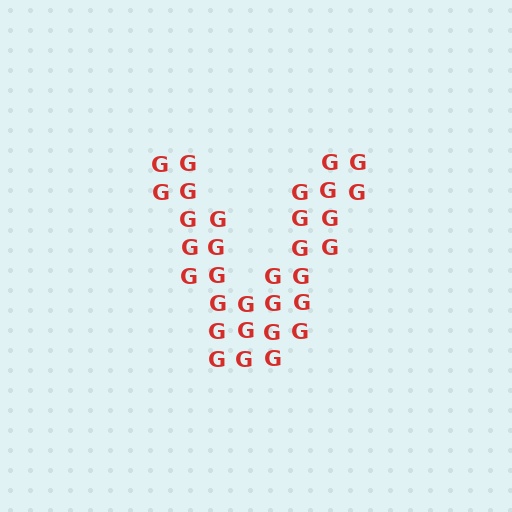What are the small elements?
The small elements are letter G's.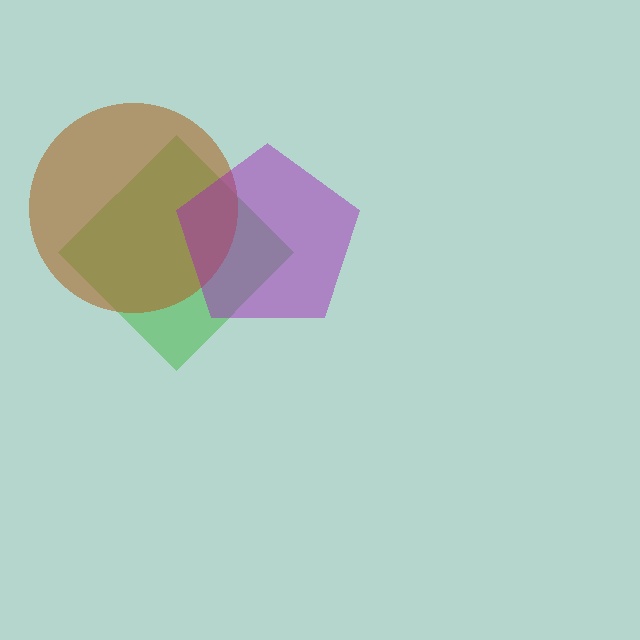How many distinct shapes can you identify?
There are 3 distinct shapes: a green diamond, a brown circle, a purple pentagon.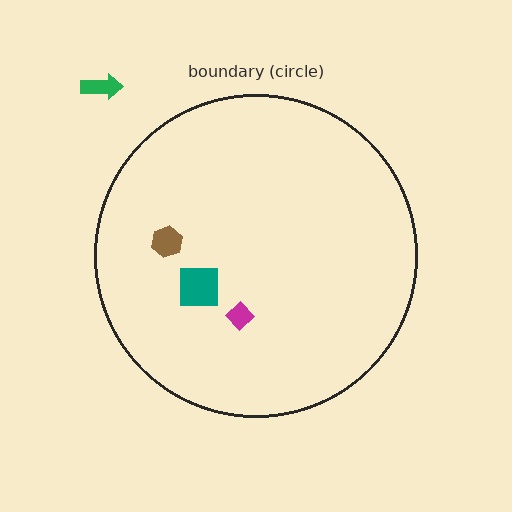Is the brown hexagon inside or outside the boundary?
Inside.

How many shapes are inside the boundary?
3 inside, 1 outside.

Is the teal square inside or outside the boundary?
Inside.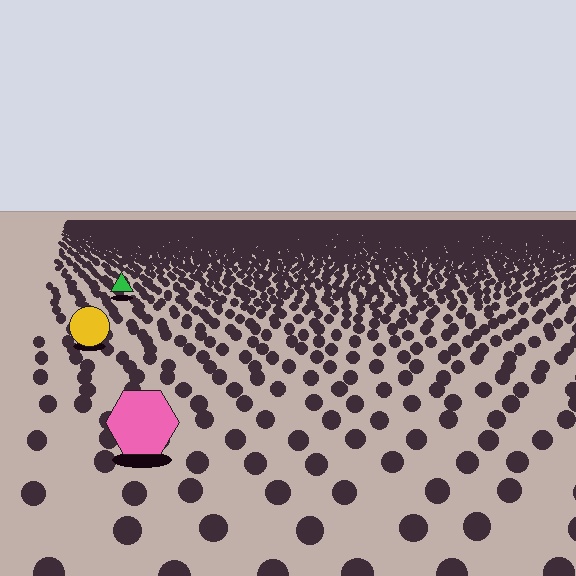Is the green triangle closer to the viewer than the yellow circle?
No. The yellow circle is closer — you can tell from the texture gradient: the ground texture is coarser near it.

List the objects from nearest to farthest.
From nearest to farthest: the pink hexagon, the yellow circle, the green triangle.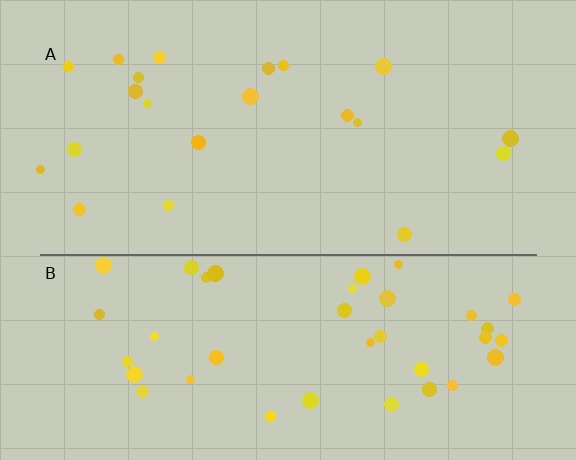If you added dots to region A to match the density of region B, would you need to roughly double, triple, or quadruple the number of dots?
Approximately double.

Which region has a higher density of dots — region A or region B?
B (the bottom).